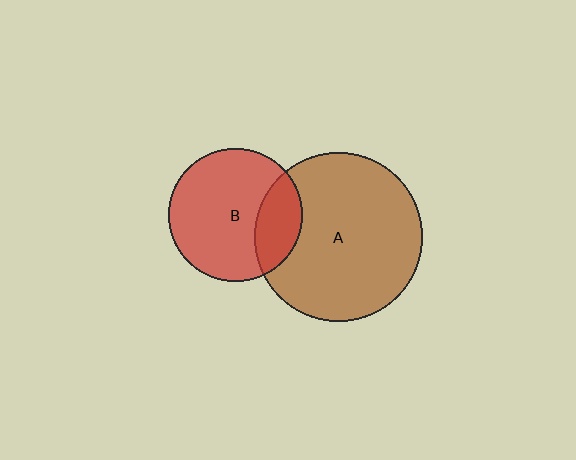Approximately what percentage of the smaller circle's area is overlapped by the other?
Approximately 25%.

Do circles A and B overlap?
Yes.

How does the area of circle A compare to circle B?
Approximately 1.6 times.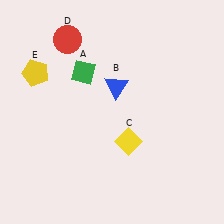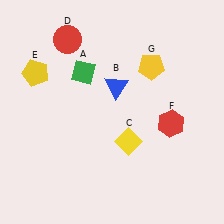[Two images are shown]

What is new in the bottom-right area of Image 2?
A red hexagon (F) was added in the bottom-right area of Image 2.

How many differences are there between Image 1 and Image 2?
There are 2 differences between the two images.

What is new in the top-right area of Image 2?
A yellow pentagon (G) was added in the top-right area of Image 2.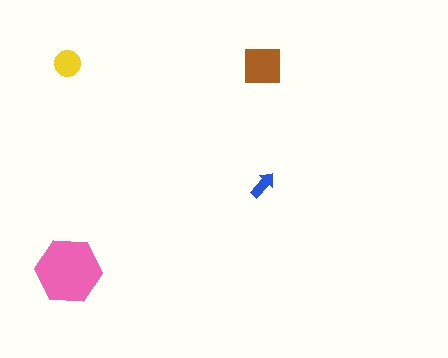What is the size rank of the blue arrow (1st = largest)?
4th.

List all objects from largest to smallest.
The pink hexagon, the brown square, the yellow circle, the blue arrow.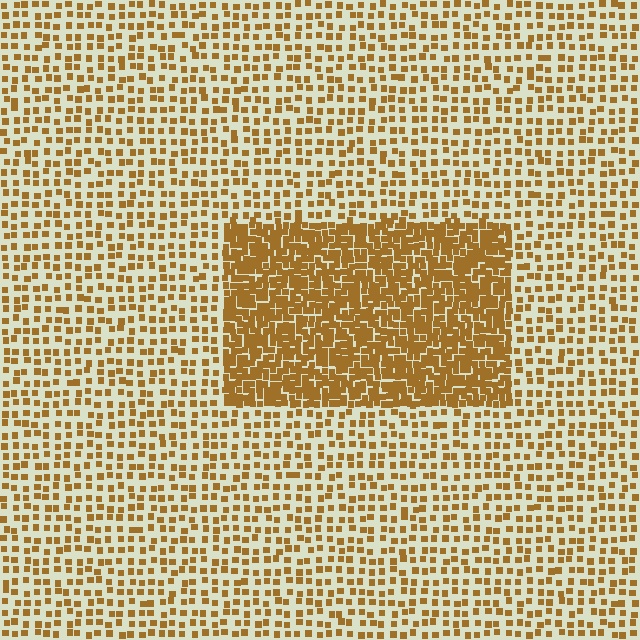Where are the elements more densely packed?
The elements are more densely packed inside the rectangle boundary.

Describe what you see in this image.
The image contains small brown elements arranged at two different densities. A rectangle-shaped region is visible where the elements are more densely packed than the surrounding area.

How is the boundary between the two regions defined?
The boundary is defined by a change in element density (approximately 2.6x ratio). All elements are the same color, size, and shape.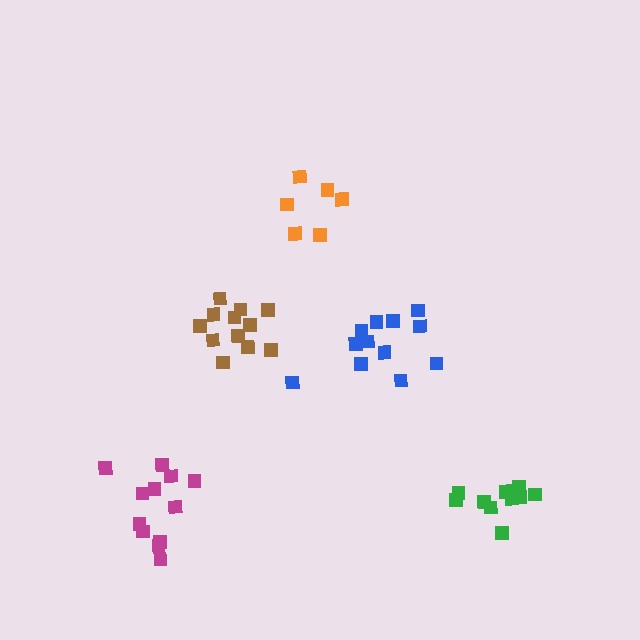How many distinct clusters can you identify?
There are 5 distinct clusters.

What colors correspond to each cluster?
The clusters are colored: brown, blue, orange, magenta, green.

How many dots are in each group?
Group 1: 12 dots, Group 2: 12 dots, Group 3: 6 dots, Group 4: 12 dots, Group 5: 12 dots (54 total).